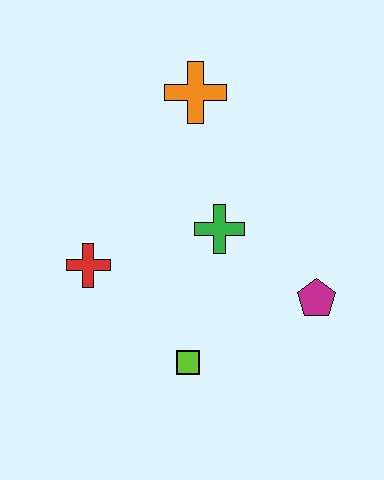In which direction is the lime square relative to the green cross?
The lime square is below the green cross.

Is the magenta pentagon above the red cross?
No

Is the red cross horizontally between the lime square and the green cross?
No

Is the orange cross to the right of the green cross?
No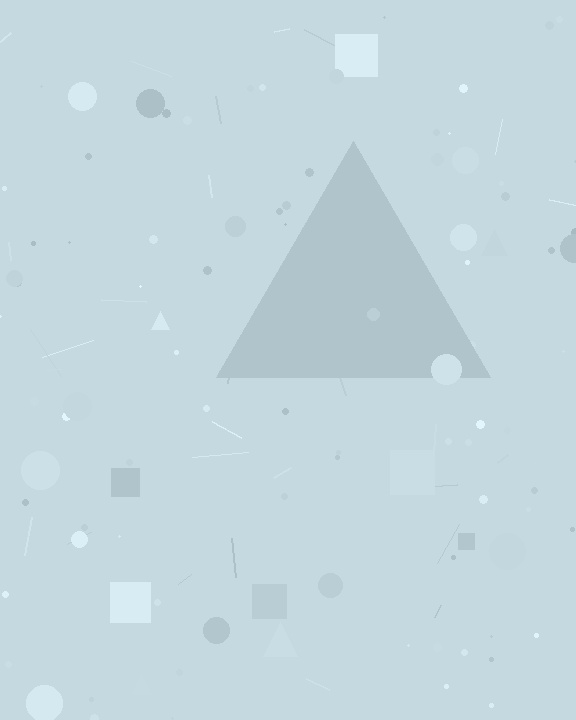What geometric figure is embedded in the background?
A triangle is embedded in the background.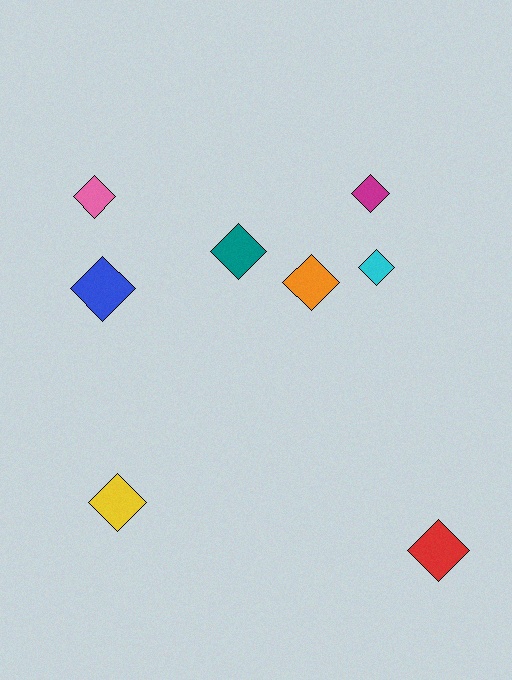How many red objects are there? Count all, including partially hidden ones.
There is 1 red object.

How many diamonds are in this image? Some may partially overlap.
There are 8 diamonds.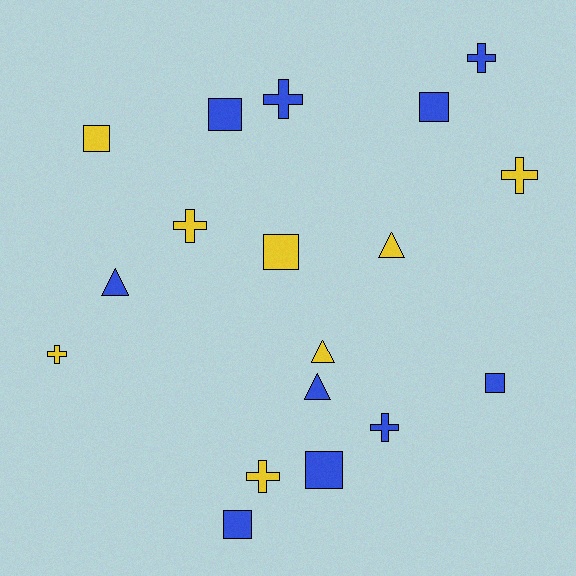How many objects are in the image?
There are 18 objects.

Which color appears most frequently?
Blue, with 10 objects.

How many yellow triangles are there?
There are 2 yellow triangles.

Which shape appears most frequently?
Cross, with 7 objects.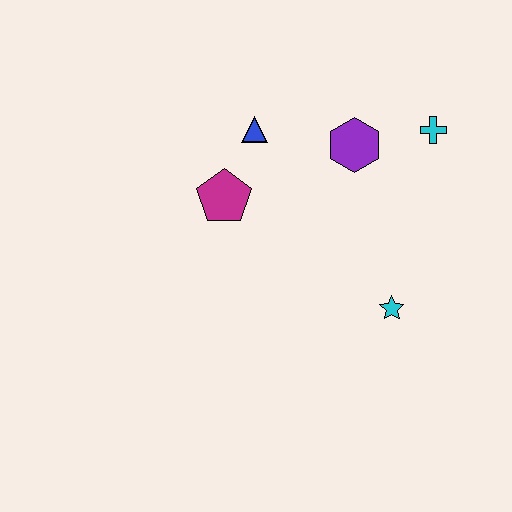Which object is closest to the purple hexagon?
The cyan cross is closest to the purple hexagon.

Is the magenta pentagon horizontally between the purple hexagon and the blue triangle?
No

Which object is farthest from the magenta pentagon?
The cyan cross is farthest from the magenta pentagon.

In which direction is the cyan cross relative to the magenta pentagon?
The cyan cross is to the right of the magenta pentagon.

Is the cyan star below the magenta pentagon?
Yes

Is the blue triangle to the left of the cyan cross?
Yes